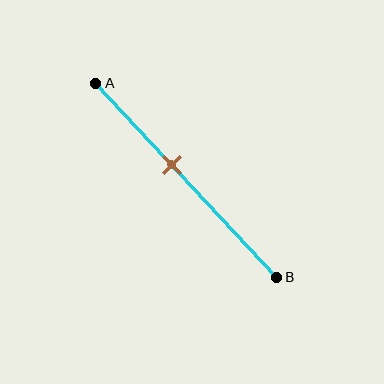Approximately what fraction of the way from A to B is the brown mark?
The brown mark is approximately 40% of the way from A to B.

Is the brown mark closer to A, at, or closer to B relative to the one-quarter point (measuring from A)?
The brown mark is closer to point B than the one-quarter point of segment AB.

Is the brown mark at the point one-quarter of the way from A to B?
No, the mark is at about 40% from A, not at the 25% one-quarter point.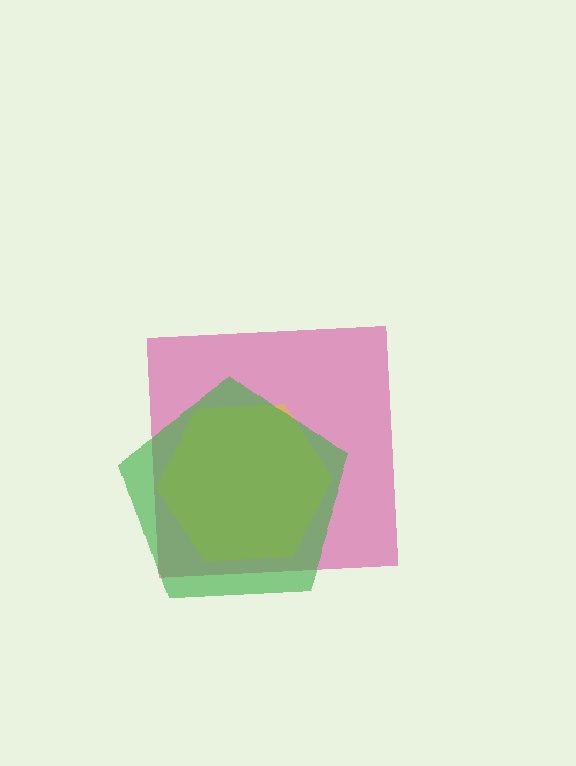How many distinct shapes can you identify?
There are 3 distinct shapes: a magenta square, a yellow hexagon, a green pentagon.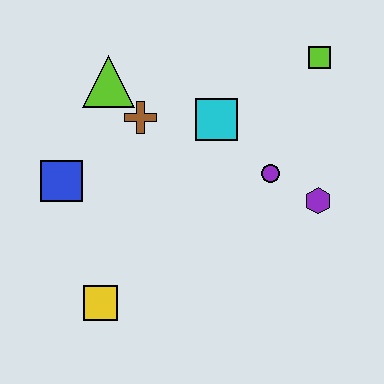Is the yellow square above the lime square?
No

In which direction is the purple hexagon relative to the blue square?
The purple hexagon is to the right of the blue square.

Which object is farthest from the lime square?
The yellow square is farthest from the lime square.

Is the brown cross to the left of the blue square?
No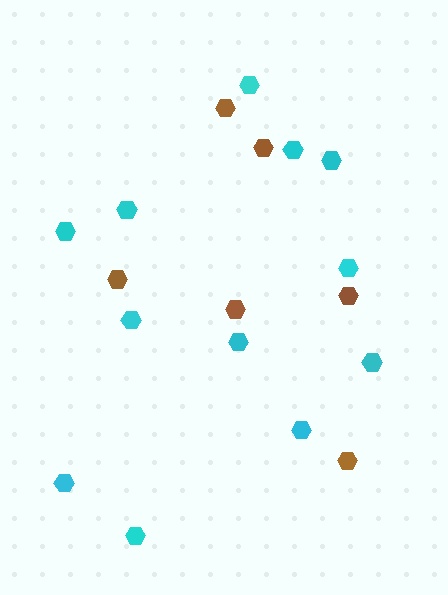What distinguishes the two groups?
There are 2 groups: one group of cyan hexagons (12) and one group of brown hexagons (6).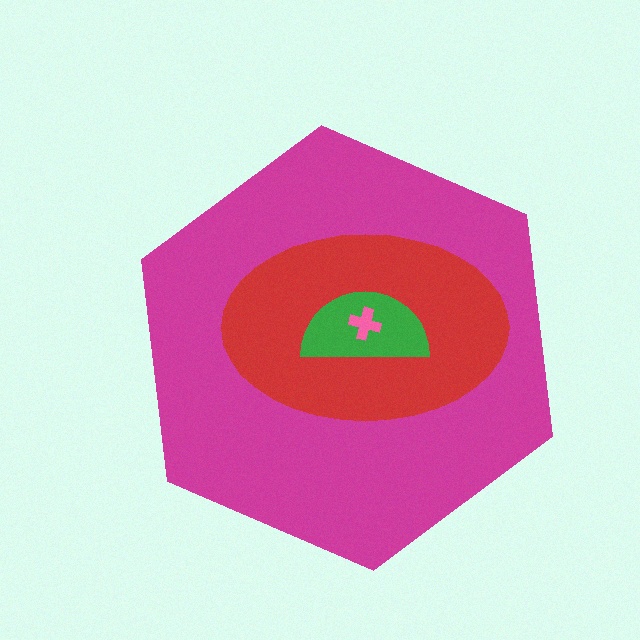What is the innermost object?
The pink cross.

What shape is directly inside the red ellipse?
The green semicircle.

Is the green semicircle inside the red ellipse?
Yes.